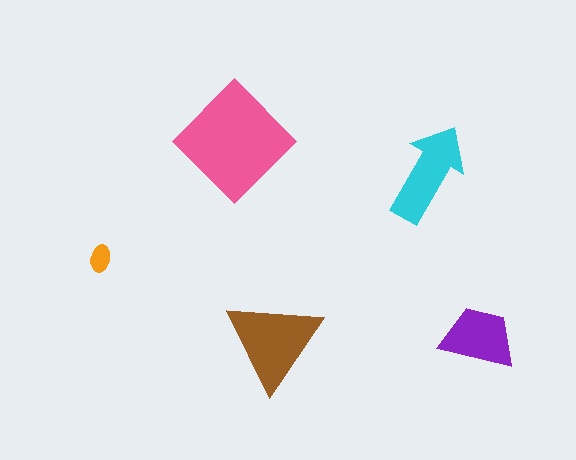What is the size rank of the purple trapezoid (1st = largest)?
4th.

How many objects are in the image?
There are 5 objects in the image.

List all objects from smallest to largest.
The orange ellipse, the purple trapezoid, the cyan arrow, the brown triangle, the pink diamond.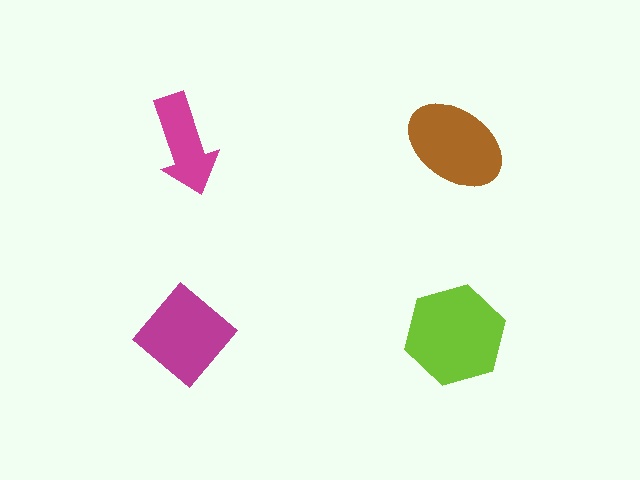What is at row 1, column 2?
A brown ellipse.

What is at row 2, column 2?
A lime hexagon.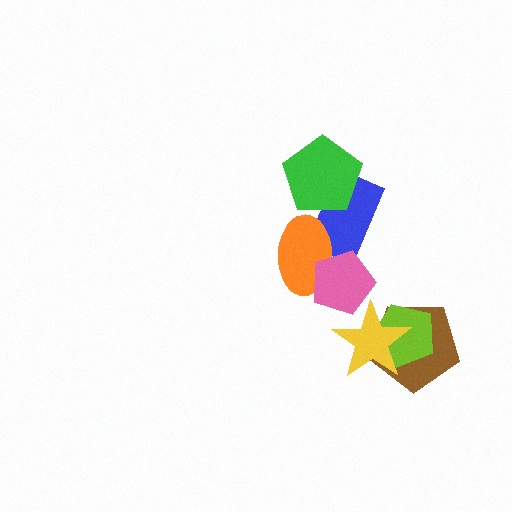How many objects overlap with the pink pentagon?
3 objects overlap with the pink pentagon.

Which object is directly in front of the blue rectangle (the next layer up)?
The green pentagon is directly in front of the blue rectangle.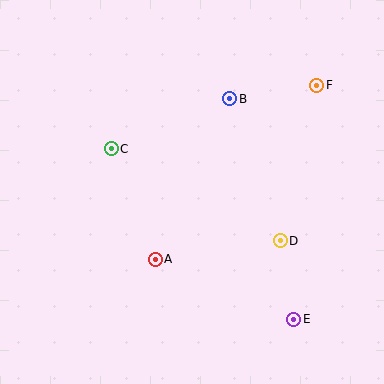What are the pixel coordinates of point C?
Point C is at (111, 149).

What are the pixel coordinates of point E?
Point E is at (294, 319).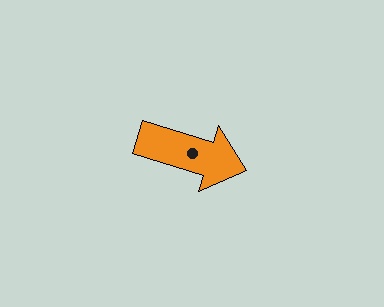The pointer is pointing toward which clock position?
Roughly 4 o'clock.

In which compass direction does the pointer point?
East.